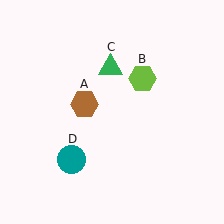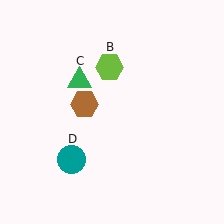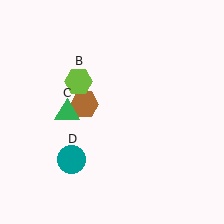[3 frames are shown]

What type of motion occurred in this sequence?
The lime hexagon (object B), green triangle (object C) rotated counterclockwise around the center of the scene.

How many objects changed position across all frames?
2 objects changed position: lime hexagon (object B), green triangle (object C).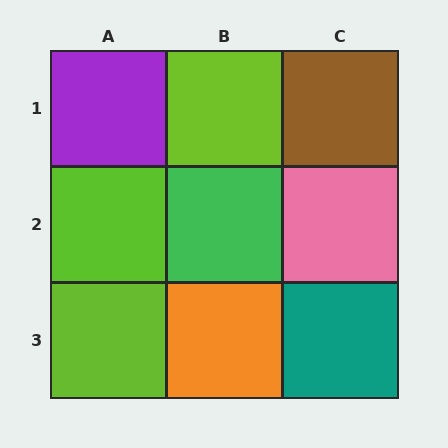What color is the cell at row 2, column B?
Green.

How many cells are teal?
1 cell is teal.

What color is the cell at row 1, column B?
Lime.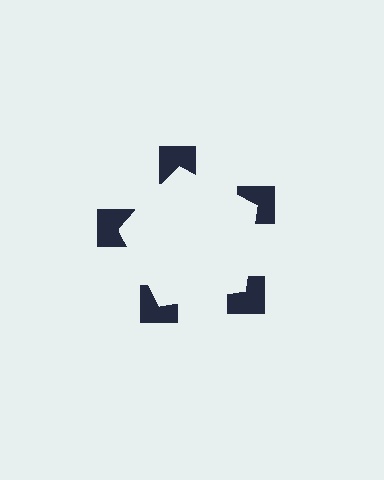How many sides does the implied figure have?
5 sides.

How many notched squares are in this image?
There are 5 — one at each vertex of the illusory pentagon.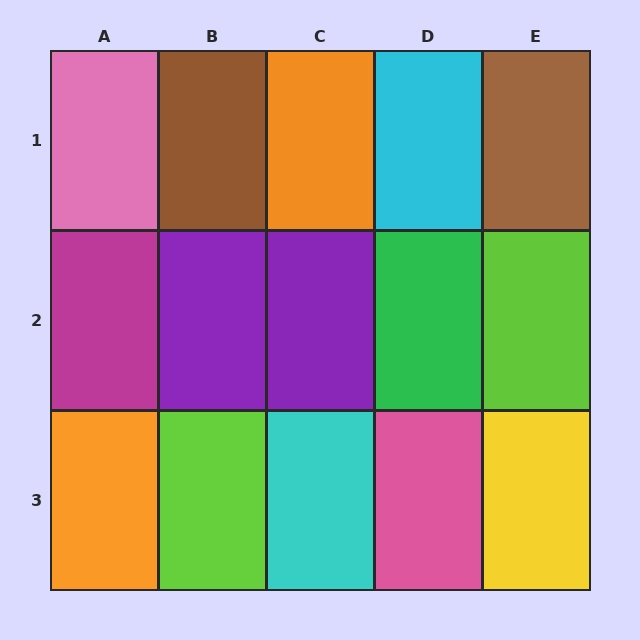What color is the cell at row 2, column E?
Lime.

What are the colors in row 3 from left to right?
Orange, lime, cyan, pink, yellow.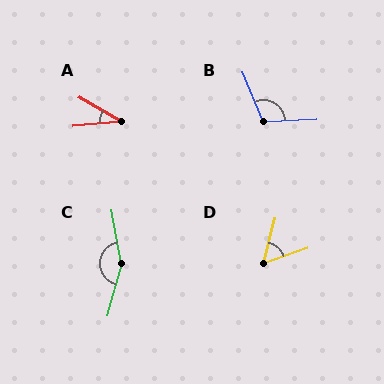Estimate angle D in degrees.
Approximately 57 degrees.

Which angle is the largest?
C, at approximately 155 degrees.